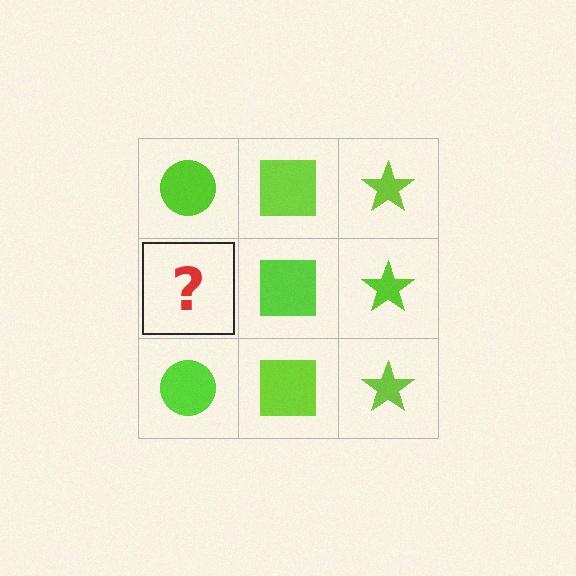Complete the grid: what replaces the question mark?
The question mark should be replaced with a lime circle.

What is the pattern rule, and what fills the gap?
The rule is that each column has a consistent shape. The gap should be filled with a lime circle.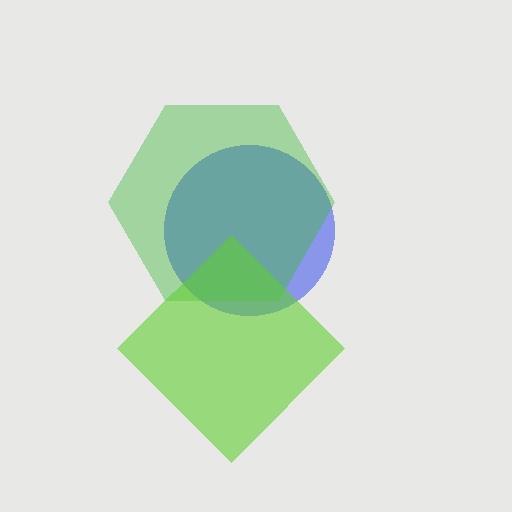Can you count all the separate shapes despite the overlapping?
Yes, there are 3 separate shapes.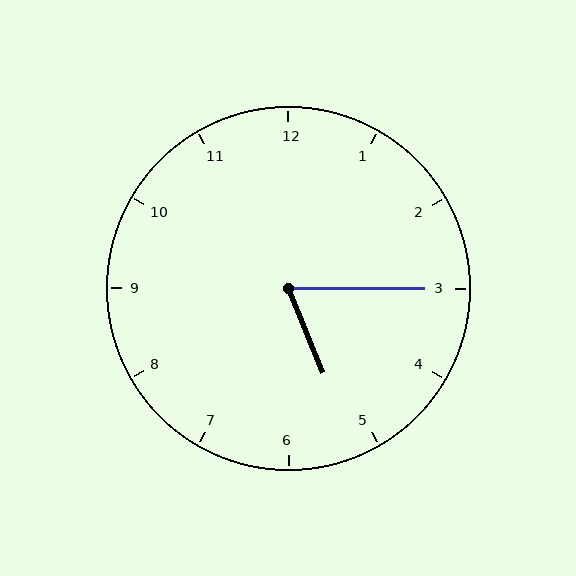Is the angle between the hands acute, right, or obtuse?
It is acute.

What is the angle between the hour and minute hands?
Approximately 68 degrees.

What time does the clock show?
5:15.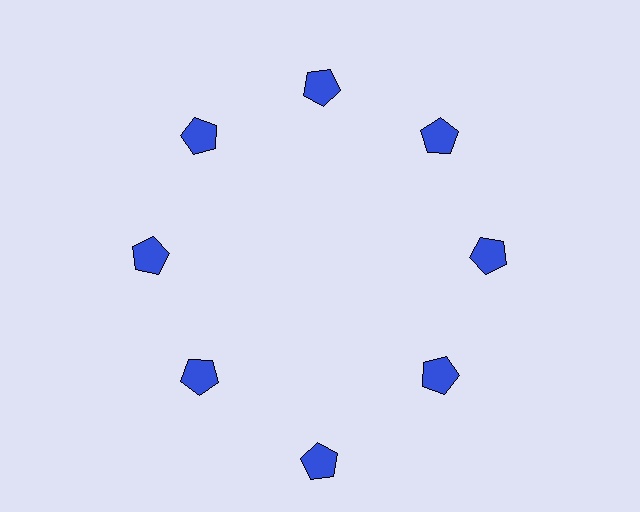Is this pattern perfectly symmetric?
No. The 8 blue pentagons are arranged in a ring, but one element near the 6 o'clock position is pushed outward from the center, breaking the 8-fold rotational symmetry.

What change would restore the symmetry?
The symmetry would be restored by moving it inward, back onto the ring so that all 8 pentagons sit at equal angles and equal distance from the center.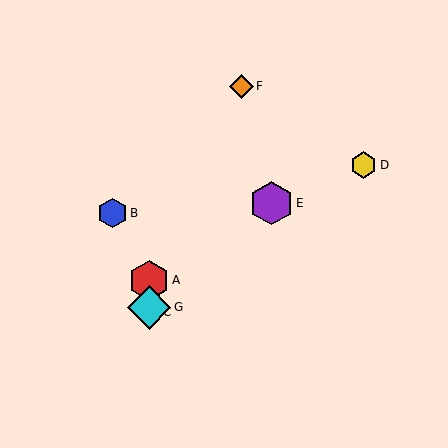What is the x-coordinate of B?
Object B is at x≈113.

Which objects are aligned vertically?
Objects A, C, G are aligned vertically.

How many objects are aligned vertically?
3 objects (A, C, G) are aligned vertically.